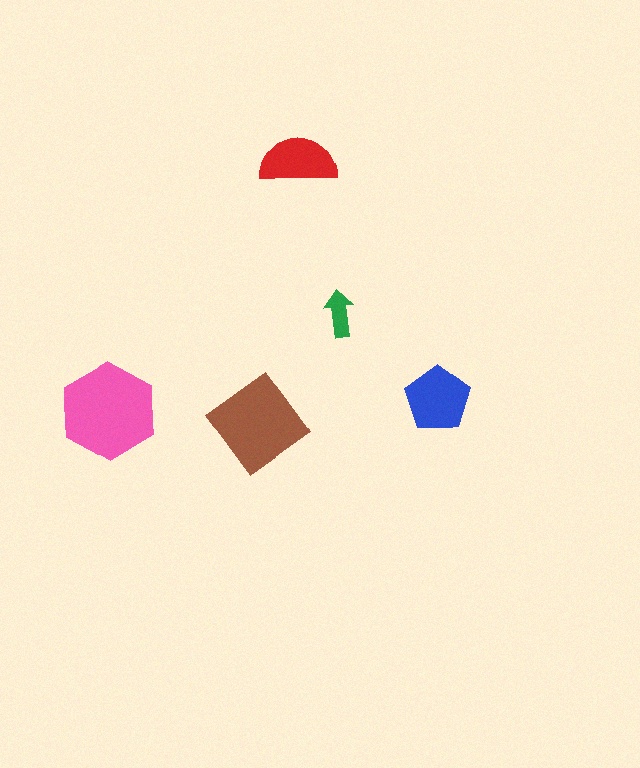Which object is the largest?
The pink hexagon.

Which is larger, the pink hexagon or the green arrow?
The pink hexagon.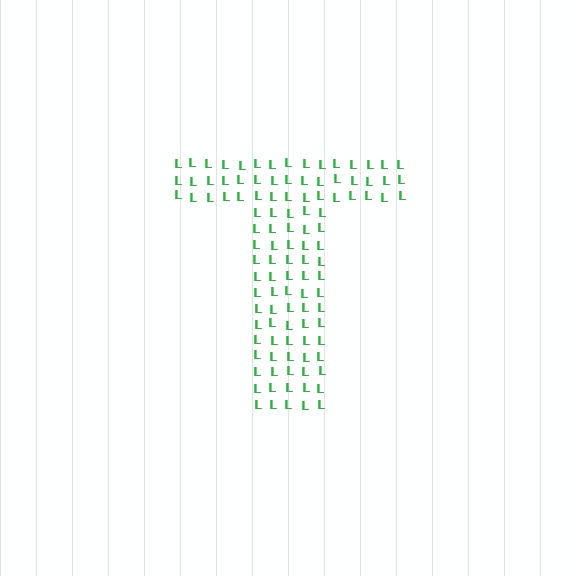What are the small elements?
The small elements are letter L's.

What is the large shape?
The large shape is the letter T.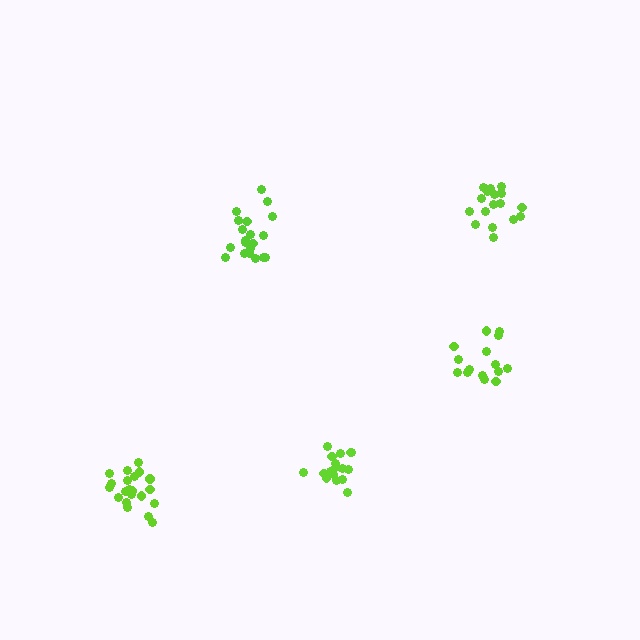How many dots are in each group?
Group 1: 15 dots, Group 2: 20 dots, Group 3: 21 dots, Group 4: 17 dots, Group 5: 17 dots (90 total).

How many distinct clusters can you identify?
There are 5 distinct clusters.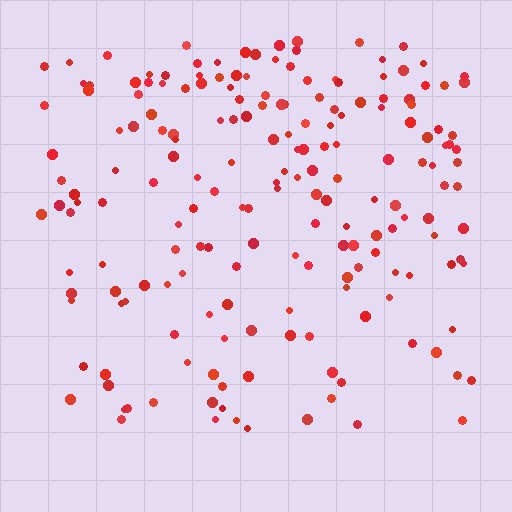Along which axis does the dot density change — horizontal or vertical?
Vertical.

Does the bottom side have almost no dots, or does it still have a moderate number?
Still a moderate number, just noticeably fewer than the top.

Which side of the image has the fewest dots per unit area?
The bottom.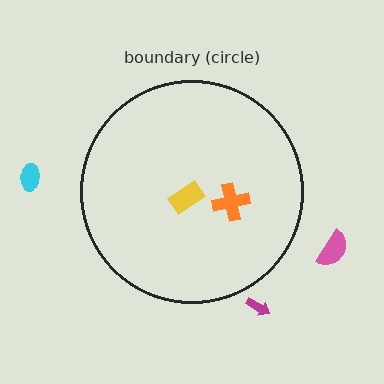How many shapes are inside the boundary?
2 inside, 3 outside.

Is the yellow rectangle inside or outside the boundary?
Inside.